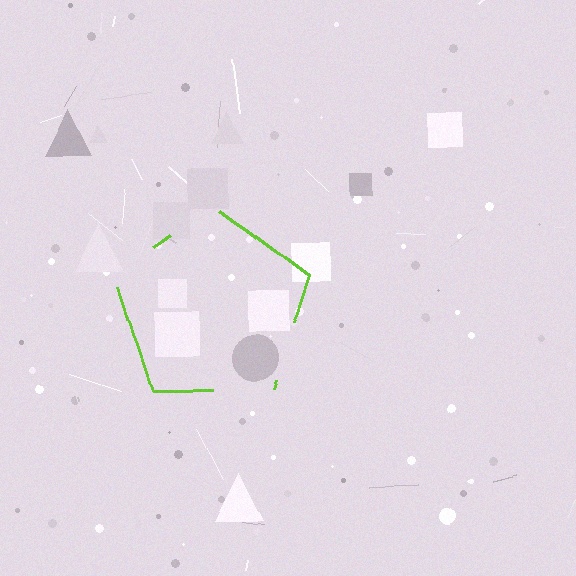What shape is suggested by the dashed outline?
The dashed outline suggests a pentagon.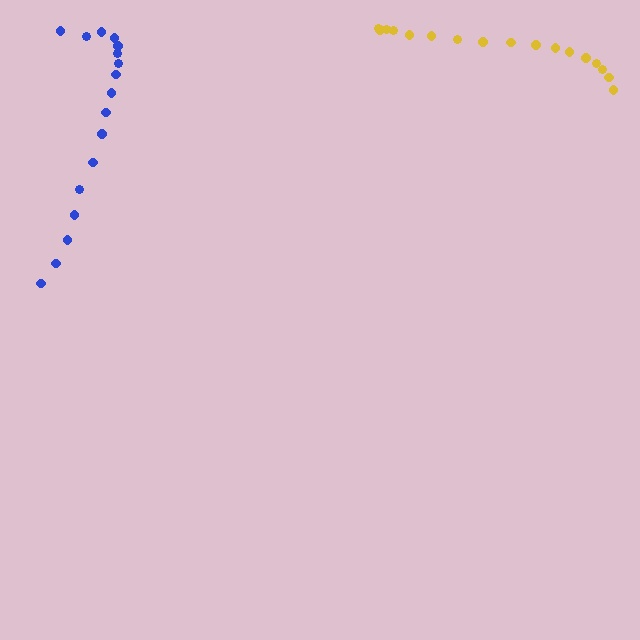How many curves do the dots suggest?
There are 2 distinct paths.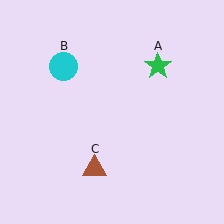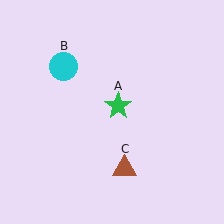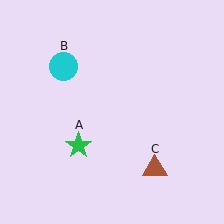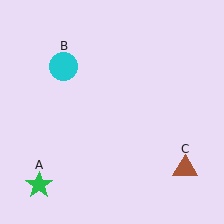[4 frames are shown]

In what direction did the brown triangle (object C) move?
The brown triangle (object C) moved right.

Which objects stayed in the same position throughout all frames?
Cyan circle (object B) remained stationary.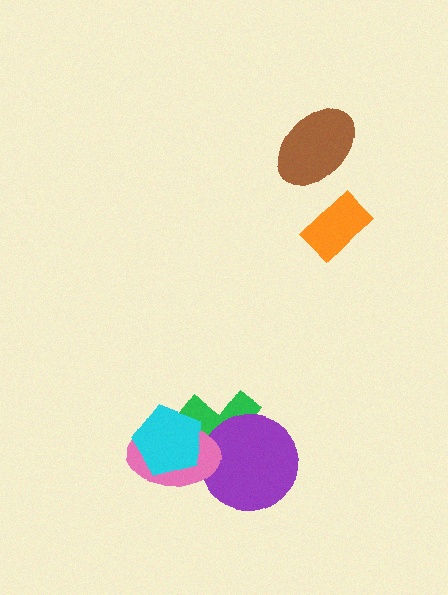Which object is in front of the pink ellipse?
The cyan pentagon is in front of the pink ellipse.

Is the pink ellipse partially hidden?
Yes, it is partially covered by another shape.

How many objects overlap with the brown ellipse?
0 objects overlap with the brown ellipse.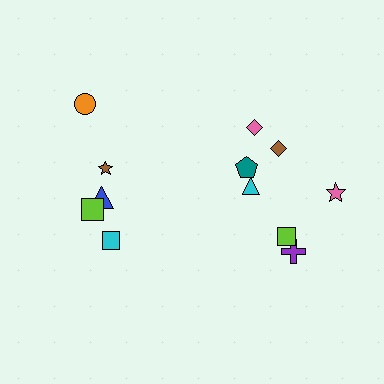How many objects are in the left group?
There are 5 objects.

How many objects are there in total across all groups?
There are 12 objects.